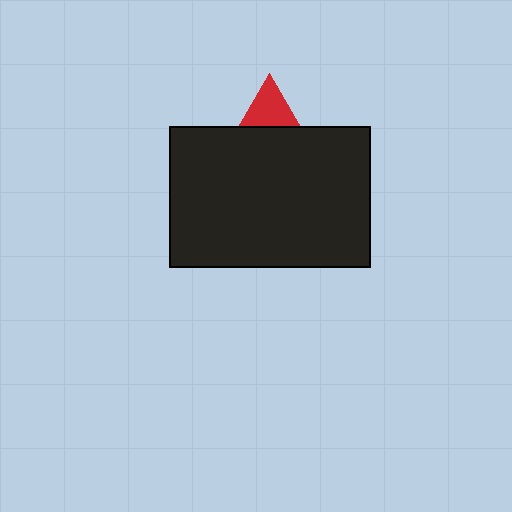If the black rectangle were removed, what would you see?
You would see the complete red triangle.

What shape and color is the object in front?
The object in front is a black rectangle.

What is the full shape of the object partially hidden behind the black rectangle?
The partially hidden object is a red triangle.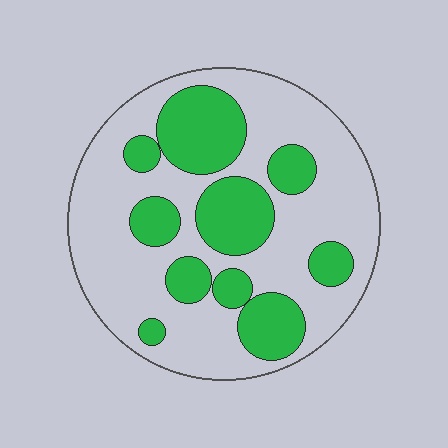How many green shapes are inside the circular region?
10.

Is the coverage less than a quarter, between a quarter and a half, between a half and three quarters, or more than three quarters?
Between a quarter and a half.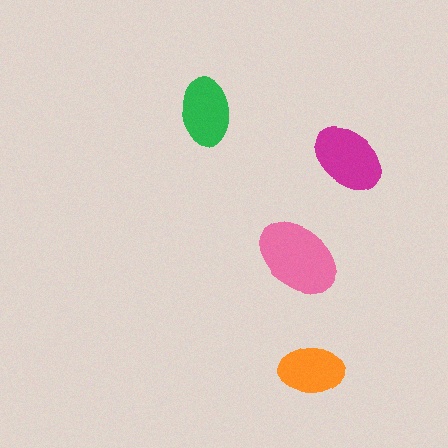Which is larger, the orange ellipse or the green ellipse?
The green one.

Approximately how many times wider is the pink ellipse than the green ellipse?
About 1.5 times wider.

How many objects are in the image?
There are 4 objects in the image.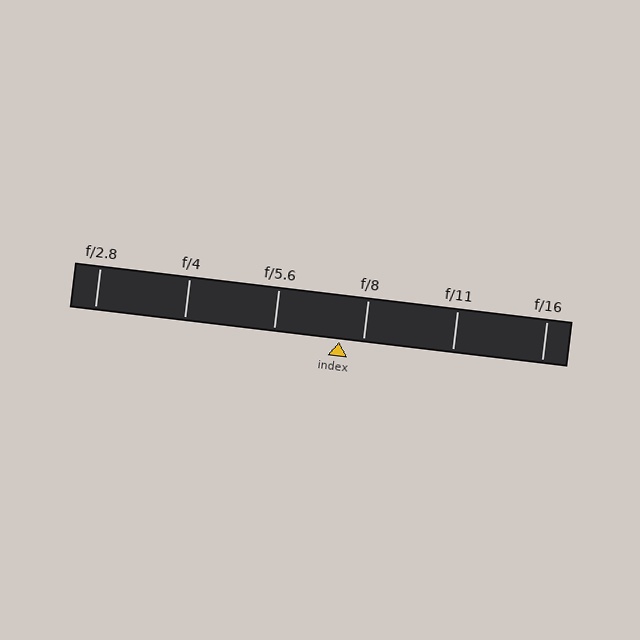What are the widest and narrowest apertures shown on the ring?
The widest aperture shown is f/2.8 and the narrowest is f/16.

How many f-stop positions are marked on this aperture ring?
There are 6 f-stop positions marked.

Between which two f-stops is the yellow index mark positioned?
The index mark is between f/5.6 and f/8.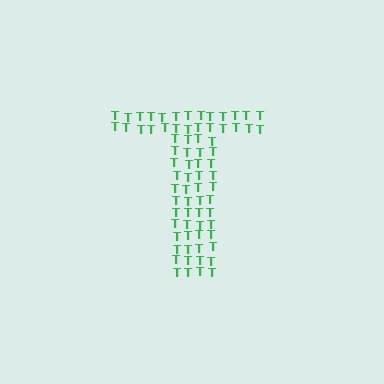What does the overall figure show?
The overall figure shows the letter T.